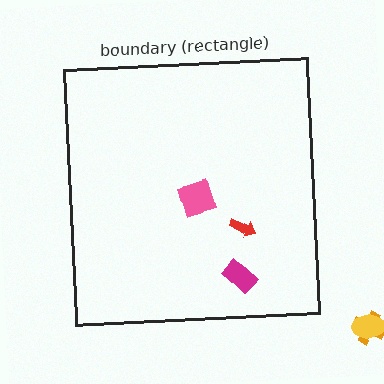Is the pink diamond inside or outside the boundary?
Inside.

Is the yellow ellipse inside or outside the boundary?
Outside.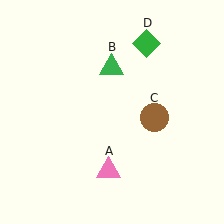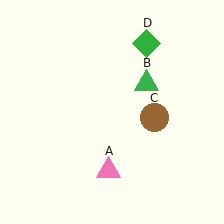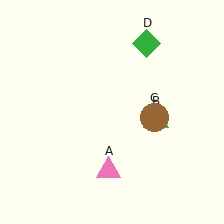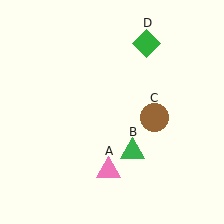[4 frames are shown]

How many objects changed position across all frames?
1 object changed position: green triangle (object B).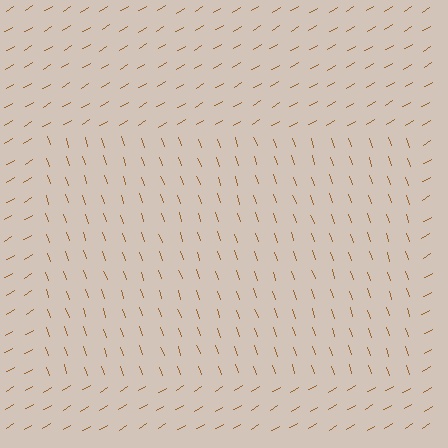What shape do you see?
I see a rectangle.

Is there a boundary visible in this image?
Yes, there is a texture boundary formed by a change in line orientation.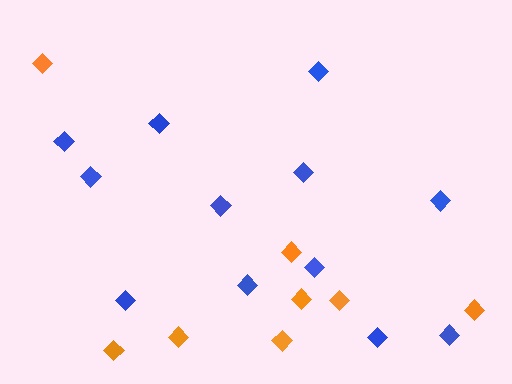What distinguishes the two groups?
There are 2 groups: one group of blue diamonds (12) and one group of orange diamonds (8).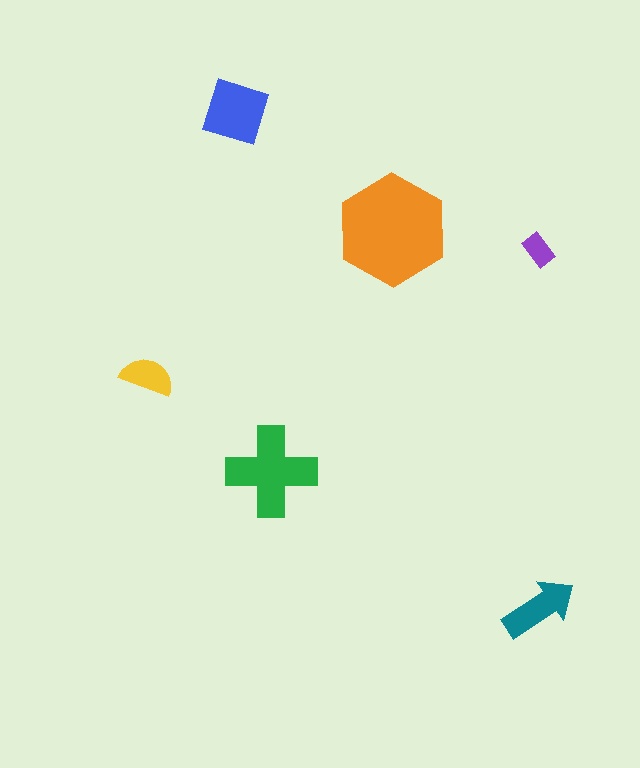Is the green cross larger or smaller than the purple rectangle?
Larger.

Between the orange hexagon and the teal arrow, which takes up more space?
The orange hexagon.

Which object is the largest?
The orange hexagon.